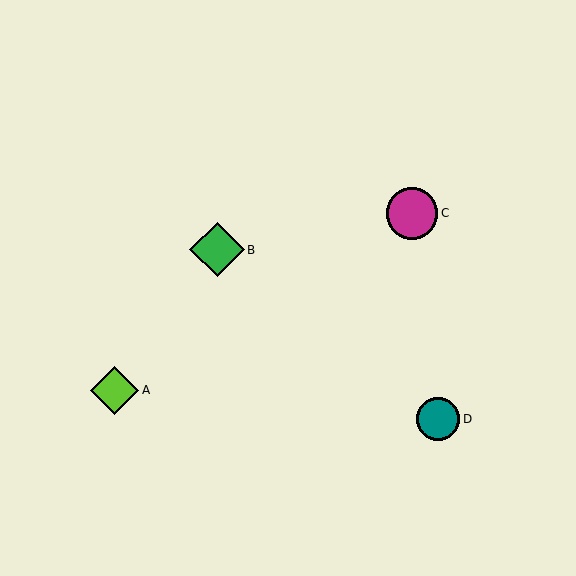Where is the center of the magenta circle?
The center of the magenta circle is at (412, 213).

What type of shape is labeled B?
Shape B is a green diamond.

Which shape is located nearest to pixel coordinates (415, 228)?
The magenta circle (labeled C) at (412, 213) is nearest to that location.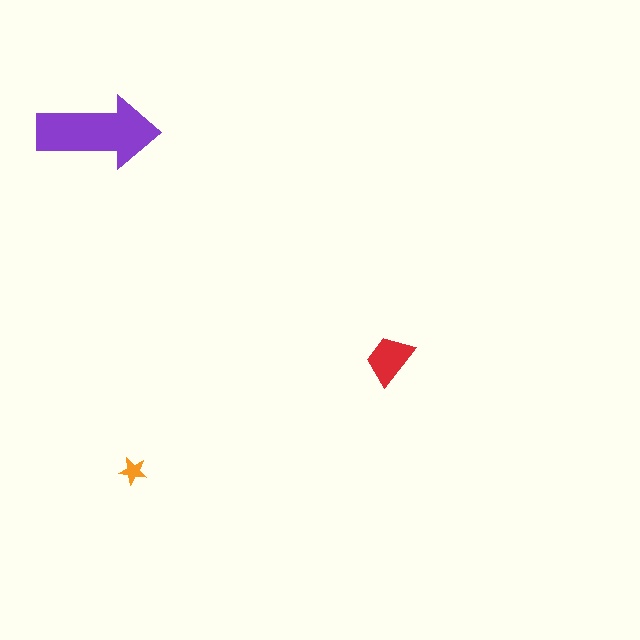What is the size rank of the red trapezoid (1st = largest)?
2nd.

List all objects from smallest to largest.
The orange star, the red trapezoid, the purple arrow.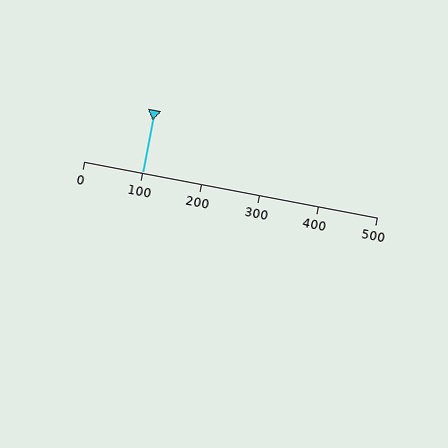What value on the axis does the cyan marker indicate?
The marker indicates approximately 100.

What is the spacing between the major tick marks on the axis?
The major ticks are spaced 100 apart.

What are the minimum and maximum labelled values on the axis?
The axis runs from 0 to 500.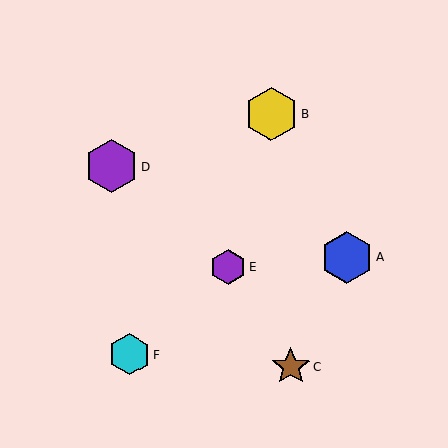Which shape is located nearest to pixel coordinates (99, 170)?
The purple hexagon (labeled D) at (112, 166) is nearest to that location.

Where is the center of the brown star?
The center of the brown star is at (291, 367).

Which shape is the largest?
The yellow hexagon (labeled B) is the largest.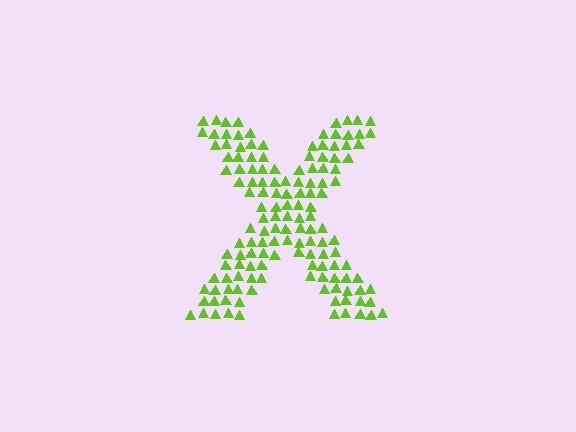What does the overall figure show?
The overall figure shows the letter X.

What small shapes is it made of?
It is made of small triangles.